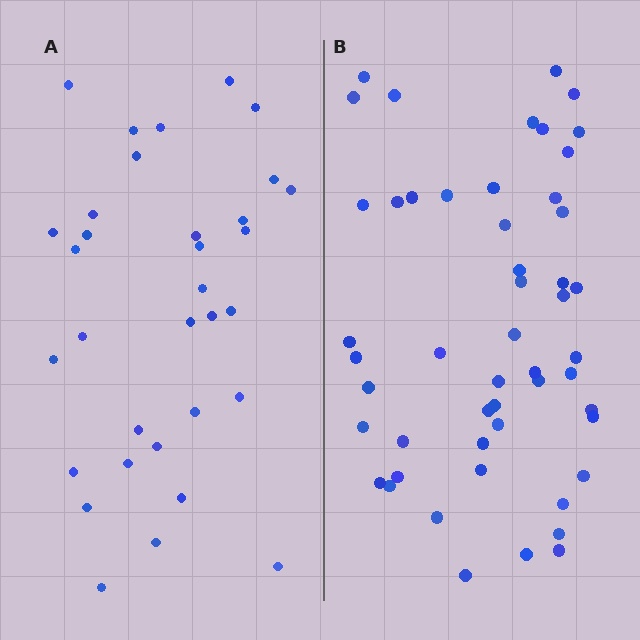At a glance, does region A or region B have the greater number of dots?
Region B (the right region) has more dots.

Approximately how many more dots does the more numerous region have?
Region B has approximately 20 more dots than region A.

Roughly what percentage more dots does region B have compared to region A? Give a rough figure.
About 55% more.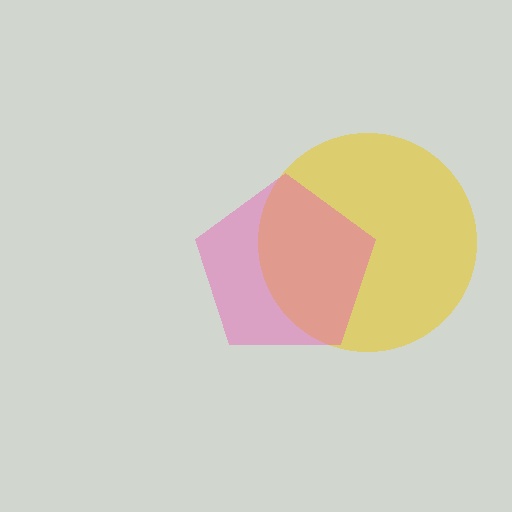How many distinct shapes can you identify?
There are 2 distinct shapes: a yellow circle, a pink pentagon.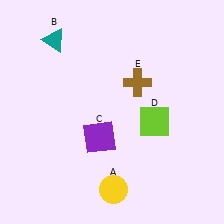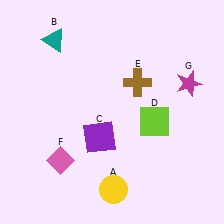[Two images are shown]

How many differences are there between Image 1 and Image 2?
There are 2 differences between the two images.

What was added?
A pink diamond (F), a magenta star (G) were added in Image 2.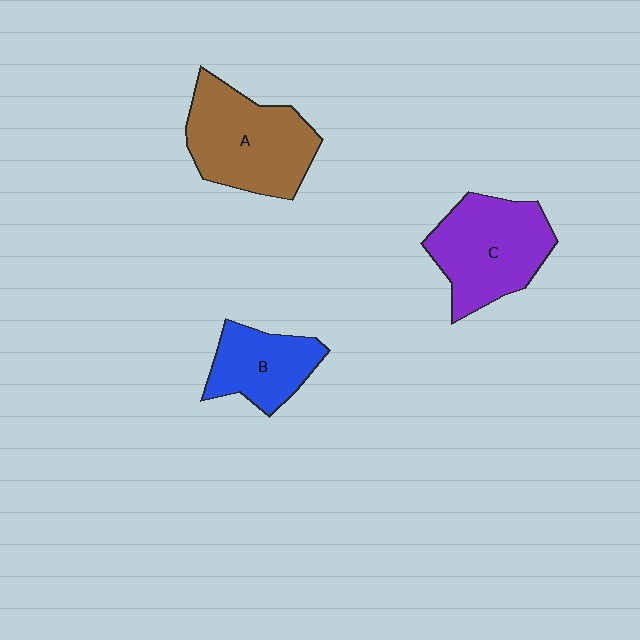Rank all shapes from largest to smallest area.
From largest to smallest: A (brown), C (purple), B (blue).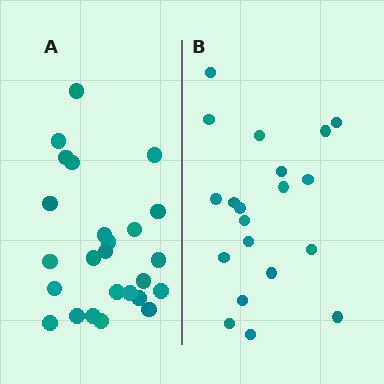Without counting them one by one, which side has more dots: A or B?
Region A (the left region) has more dots.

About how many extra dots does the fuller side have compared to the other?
Region A has about 5 more dots than region B.